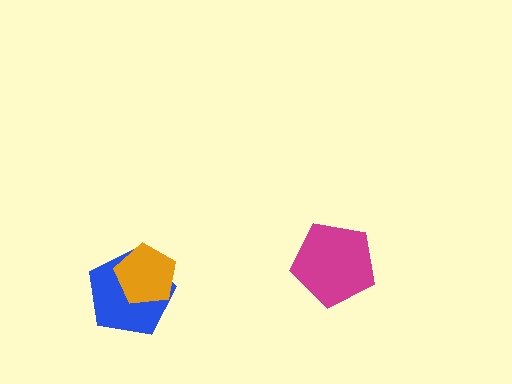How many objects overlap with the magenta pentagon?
0 objects overlap with the magenta pentagon.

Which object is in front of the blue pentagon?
The orange pentagon is in front of the blue pentagon.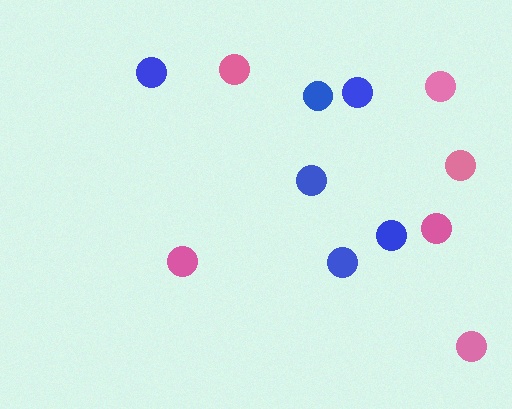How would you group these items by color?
There are 2 groups: one group of pink circles (6) and one group of blue circles (6).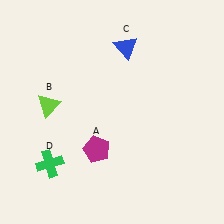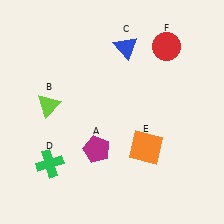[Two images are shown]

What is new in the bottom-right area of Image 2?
An orange square (E) was added in the bottom-right area of Image 2.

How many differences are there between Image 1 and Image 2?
There are 2 differences between the two images.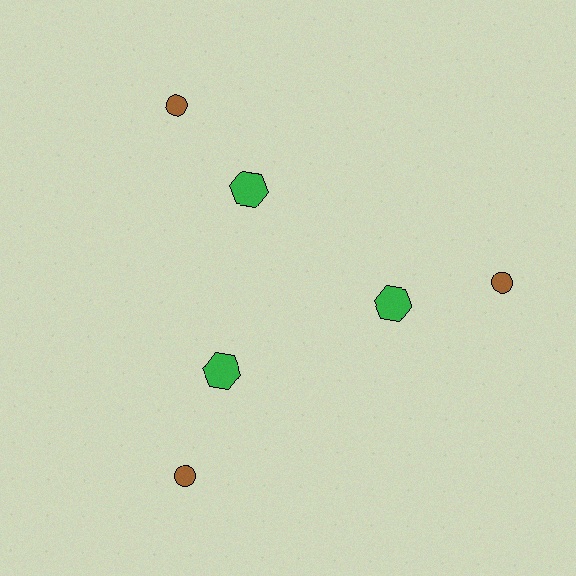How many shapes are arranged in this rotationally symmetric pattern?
There are 6 shapes, arranged in 3 groups of 2.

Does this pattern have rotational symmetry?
Yes, this pattern has 3-fold rotational symmetry. It looks the same after rotating 120 degrees around the center.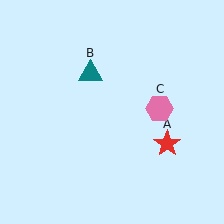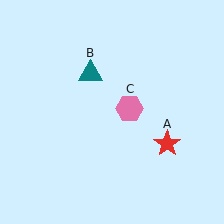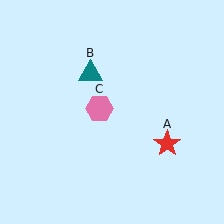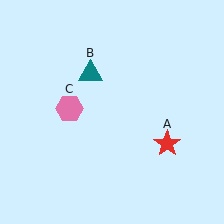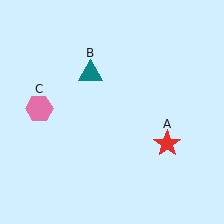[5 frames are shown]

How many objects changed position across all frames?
1 object changed position: pink hexagon (object C).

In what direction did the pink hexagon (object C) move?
The pink hexagon (object C) moved left.